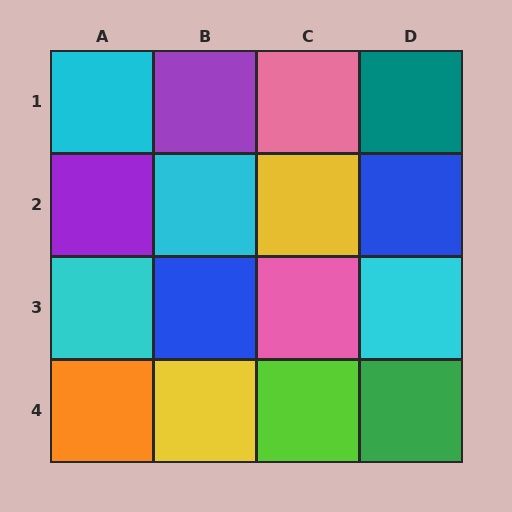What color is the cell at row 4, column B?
Yellow.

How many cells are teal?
1 cell is teal.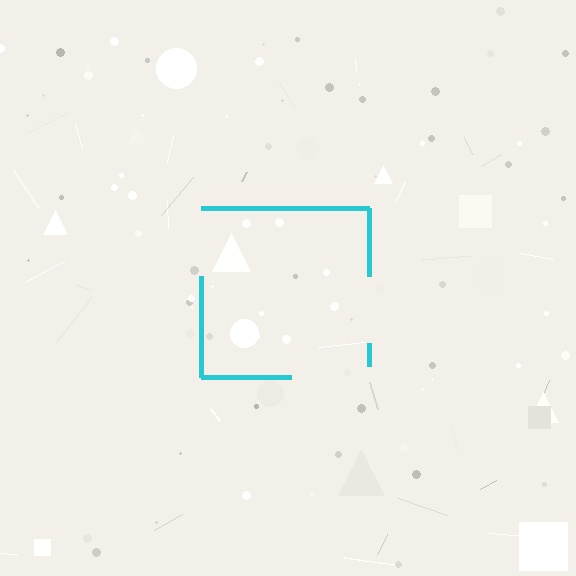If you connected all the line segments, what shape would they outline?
They would outline a square.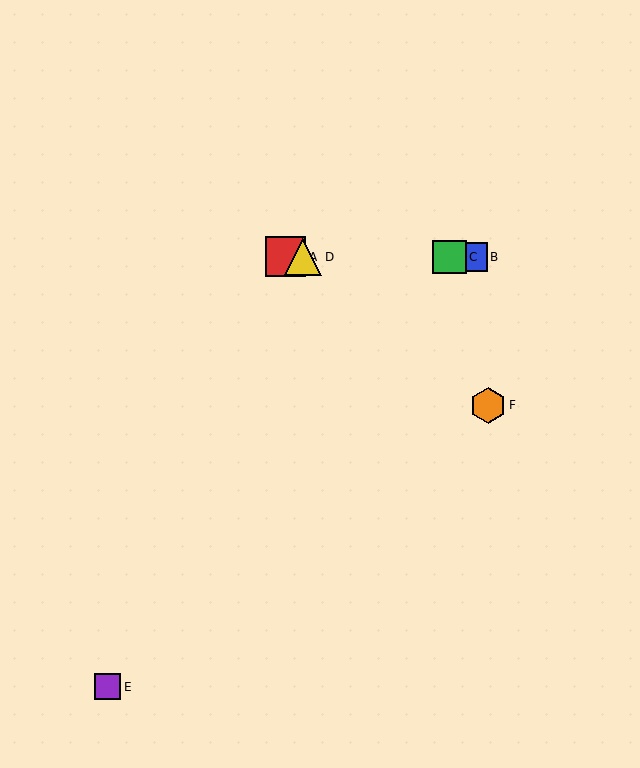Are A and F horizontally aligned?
No, A is at y≈257 and F is at y≈405.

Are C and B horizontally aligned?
Yes, both are at y≈257.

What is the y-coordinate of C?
Object C is at y≈257.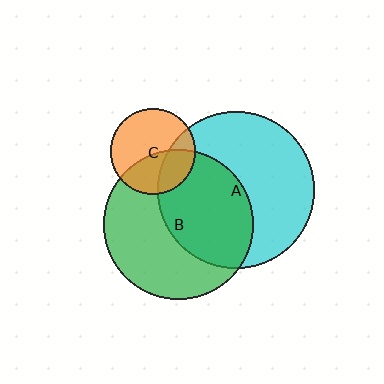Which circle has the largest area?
Circle A (cyan).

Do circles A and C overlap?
Yes.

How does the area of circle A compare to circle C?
Approximately 3.4 times.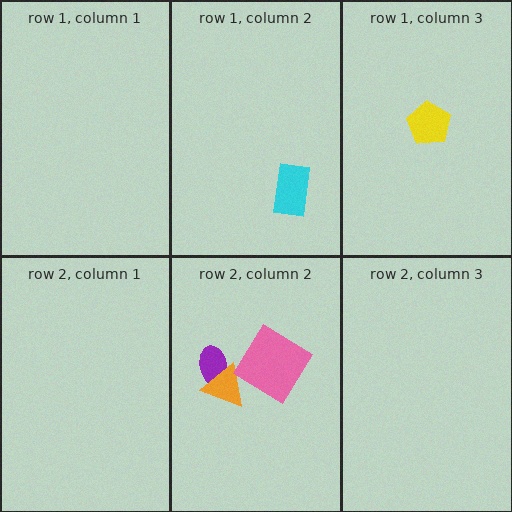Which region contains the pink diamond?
The row 2, column 2 region.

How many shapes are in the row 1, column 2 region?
1.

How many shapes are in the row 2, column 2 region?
3.